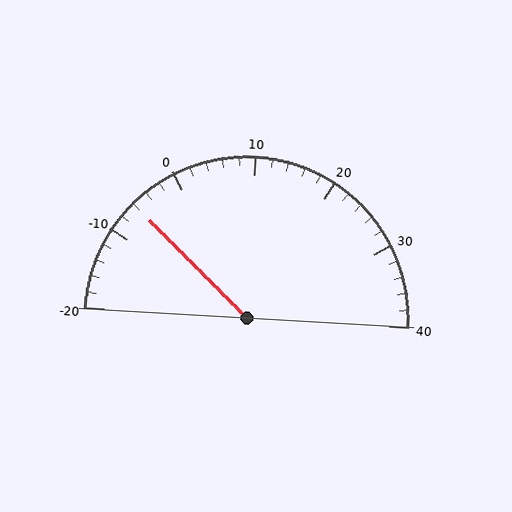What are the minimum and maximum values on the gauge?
The gauge ranges from -20 to 40.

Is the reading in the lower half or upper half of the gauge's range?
The reading is in the lower half of the range (-20 to 40).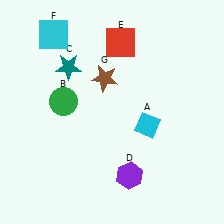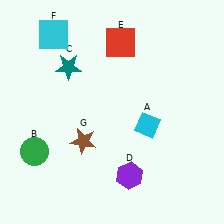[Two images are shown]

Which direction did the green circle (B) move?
The green circle (B) moved down.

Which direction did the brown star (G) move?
The brown star (G) moved down.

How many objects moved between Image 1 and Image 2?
2 objects moved between the two images.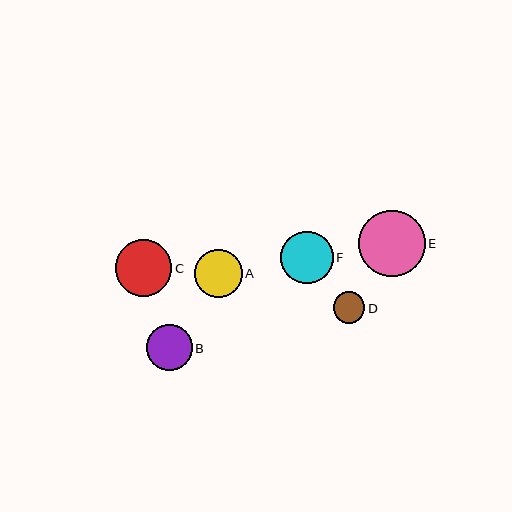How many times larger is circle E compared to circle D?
Circle E is approximately 2.1 times the size of circle D.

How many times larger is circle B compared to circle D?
Circle B is approximately 1.4 times the size of circle D.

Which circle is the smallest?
Circle D is the smallest with a size of approximately 32 pixels.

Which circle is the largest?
Circle E is the largest with a size of approximately 67 pixels.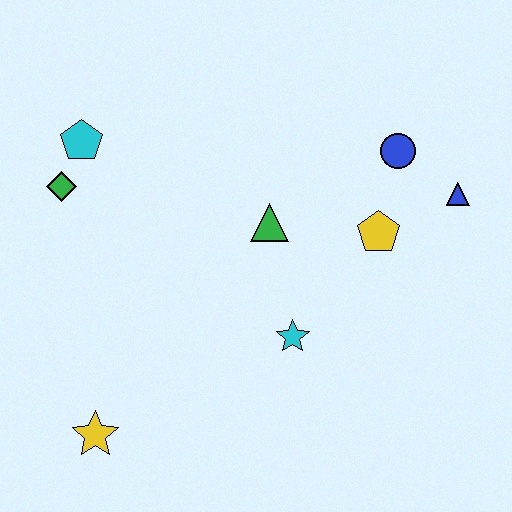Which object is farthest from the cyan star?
The cyan pentagon is farthest from the cyan star.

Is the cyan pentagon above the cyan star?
Yes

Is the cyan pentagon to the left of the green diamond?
No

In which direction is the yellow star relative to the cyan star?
The yellow star is to the left of the cyan star.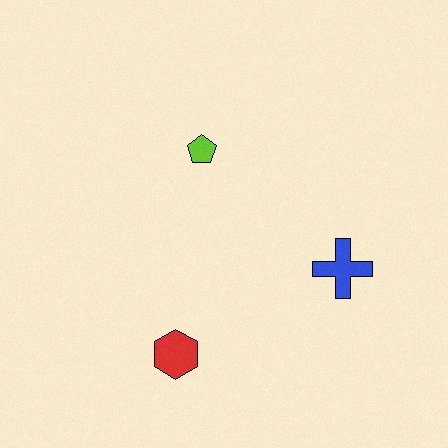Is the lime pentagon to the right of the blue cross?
No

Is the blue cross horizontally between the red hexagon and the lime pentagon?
No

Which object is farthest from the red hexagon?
The lime pentagon is farthest from the red hexagon.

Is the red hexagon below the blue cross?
Yes